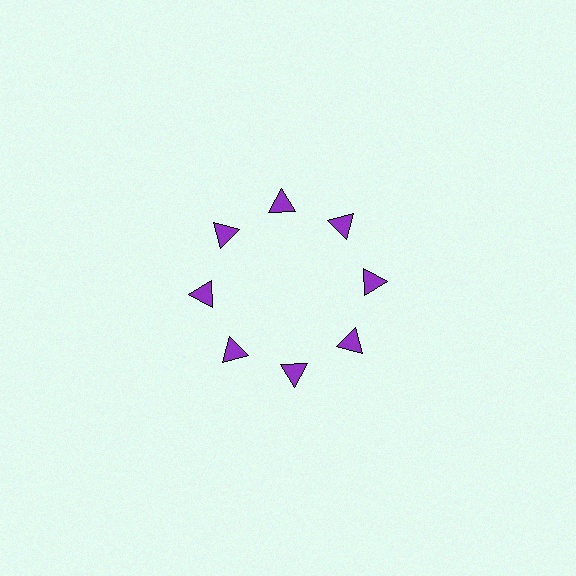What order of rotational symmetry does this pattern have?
This pattern has 8-fold rotational symmetry.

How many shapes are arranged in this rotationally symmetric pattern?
There are 8 shapes, arranged in 8 groups of 1.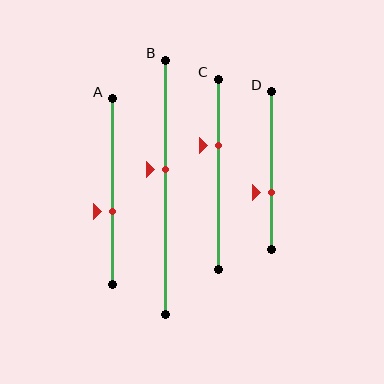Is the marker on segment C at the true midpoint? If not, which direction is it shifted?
No, the marker on segment C is shifted upward by about 15% of the segment length.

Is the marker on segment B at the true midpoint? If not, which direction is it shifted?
No, the marker on segment B is shifted upward by about 7% of the segment length.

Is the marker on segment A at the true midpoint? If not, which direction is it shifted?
No, the marker on segment A is shifted downward by about 11% of the segment length.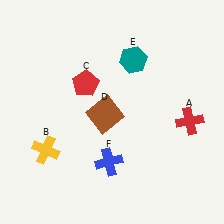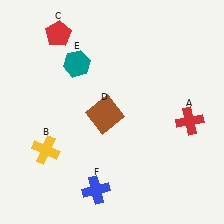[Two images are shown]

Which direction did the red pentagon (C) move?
The red pentagon (C) moved up.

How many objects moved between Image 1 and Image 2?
3 objects moved between the two images.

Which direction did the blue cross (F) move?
The blue cross (F) moved down.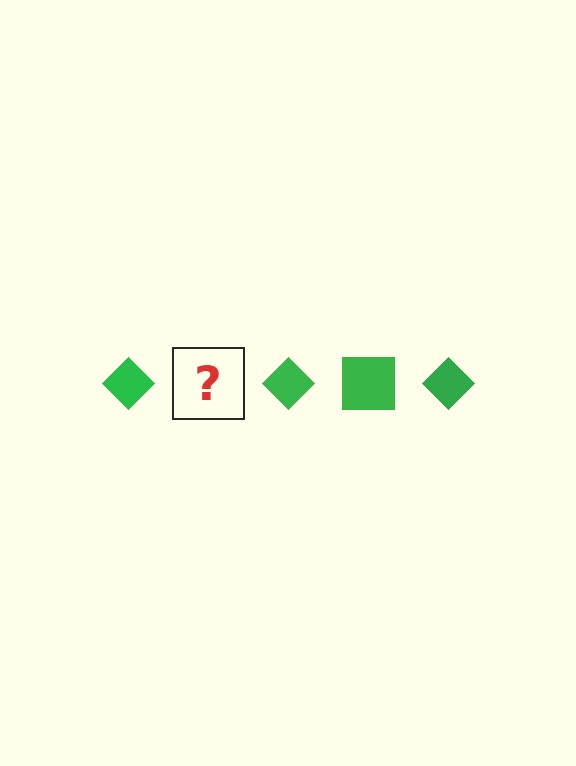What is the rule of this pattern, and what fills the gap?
The rule is that the pattern cycles through diamond, square shapes in green. The gap should be filled with a green square.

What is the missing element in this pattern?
The missing element is a green square.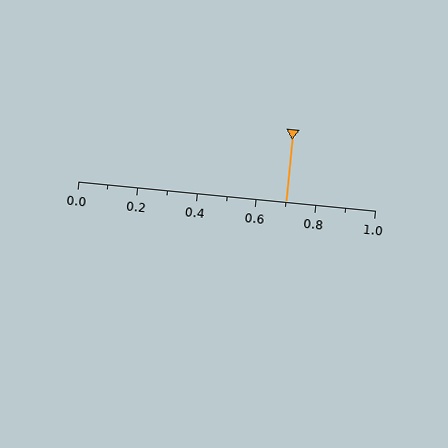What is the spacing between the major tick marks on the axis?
The major ticks are spaced 0.2 apart.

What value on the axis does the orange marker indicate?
The marker indicates approximately 0.7.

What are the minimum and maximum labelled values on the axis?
The axis runs from 0.0 to 1.0.